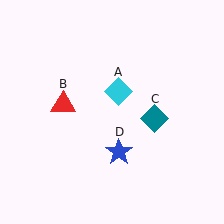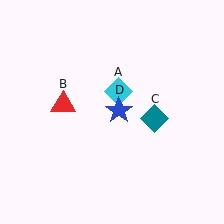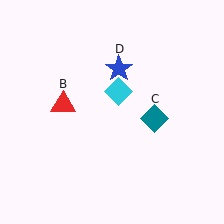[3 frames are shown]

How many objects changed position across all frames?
1 object changed position: blue star (object D).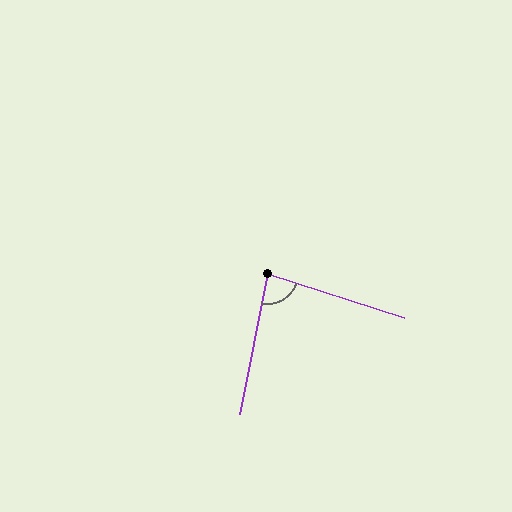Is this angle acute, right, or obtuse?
It is acute.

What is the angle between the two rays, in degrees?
Approximately 83 degrees.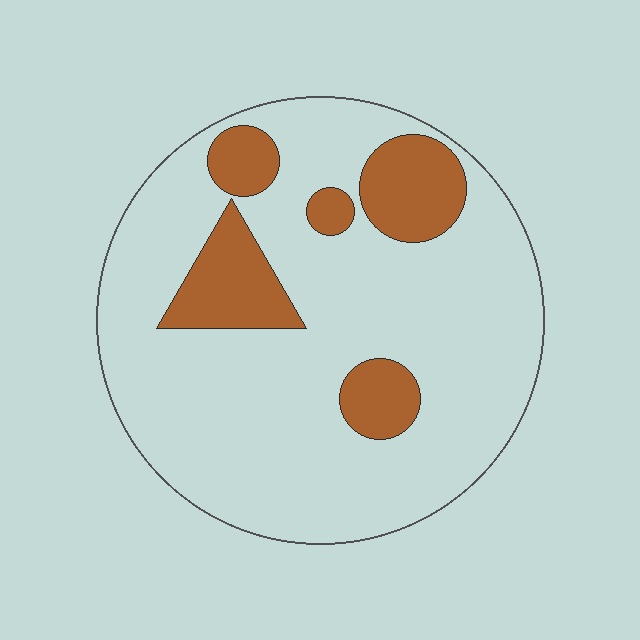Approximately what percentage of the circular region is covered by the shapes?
Approximately 20%.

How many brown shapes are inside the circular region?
5.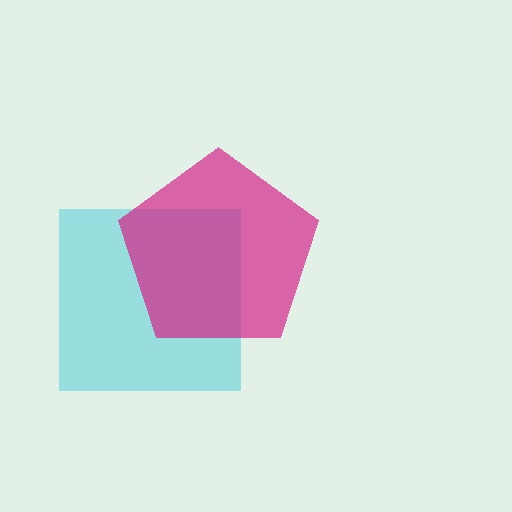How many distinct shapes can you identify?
There are 2 distinct shapes: a cyan square, a magenta pentagon.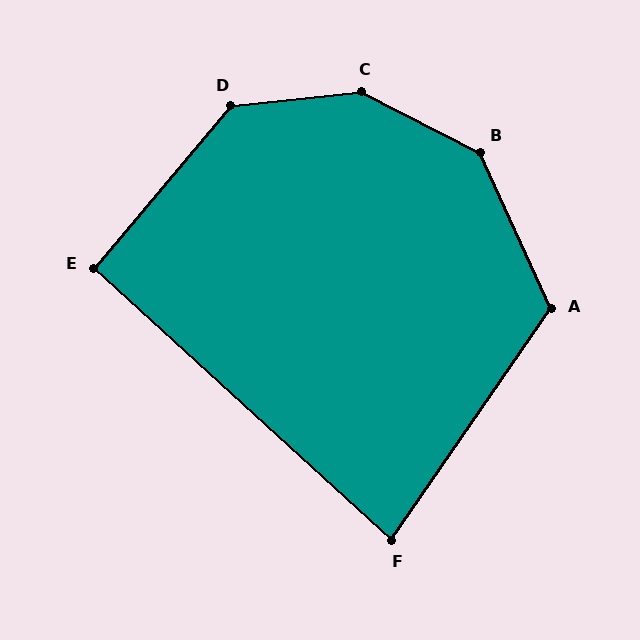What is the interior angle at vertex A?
Approximately 121 degrees (obtuse).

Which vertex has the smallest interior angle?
F, at approximately 82 degrees.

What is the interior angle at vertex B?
Approximately 142 degrees (obtuse).